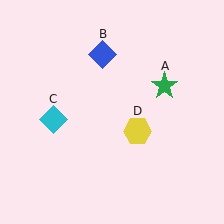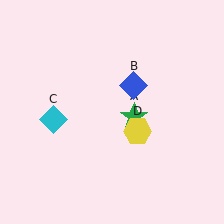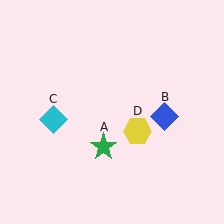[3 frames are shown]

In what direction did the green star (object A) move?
The green star (object A) moved down and to the left.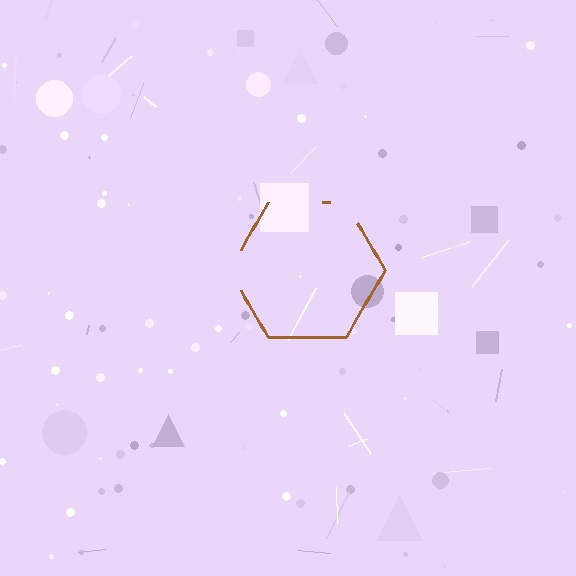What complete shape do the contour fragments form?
The contour fragments form a hexagon.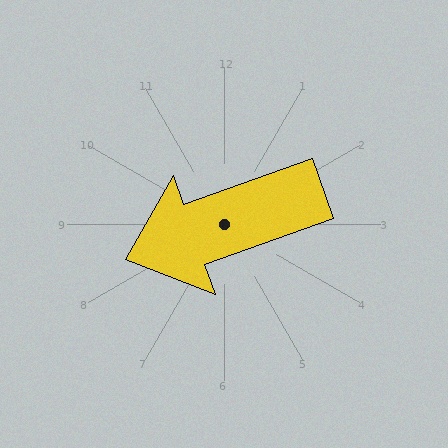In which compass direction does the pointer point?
West.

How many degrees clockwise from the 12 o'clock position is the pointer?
Approximately 250 degrees.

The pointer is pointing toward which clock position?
Roughly 8 o'clock.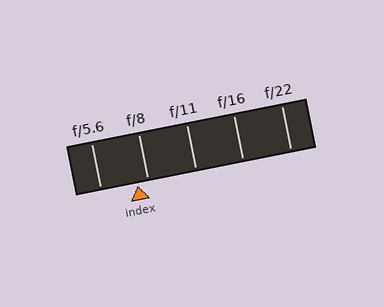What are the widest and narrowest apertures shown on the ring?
The widest aperture shown is f/5.6 and the narrowest is f/22.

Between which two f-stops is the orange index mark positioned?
The index mark is between f/5.6 and f/8.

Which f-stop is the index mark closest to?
The index mark is closest to f/8.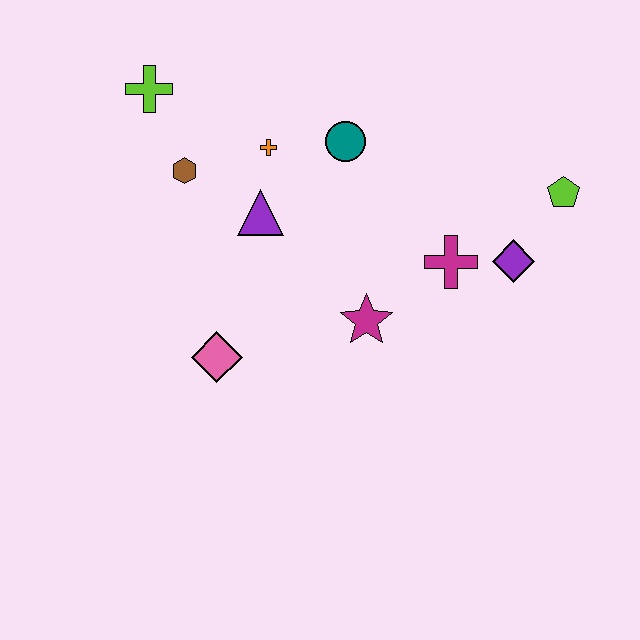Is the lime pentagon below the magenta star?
No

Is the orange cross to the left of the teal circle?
Yes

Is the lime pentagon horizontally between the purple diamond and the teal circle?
No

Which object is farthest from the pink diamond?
The lime pentagon is farthest from the pink diamond.